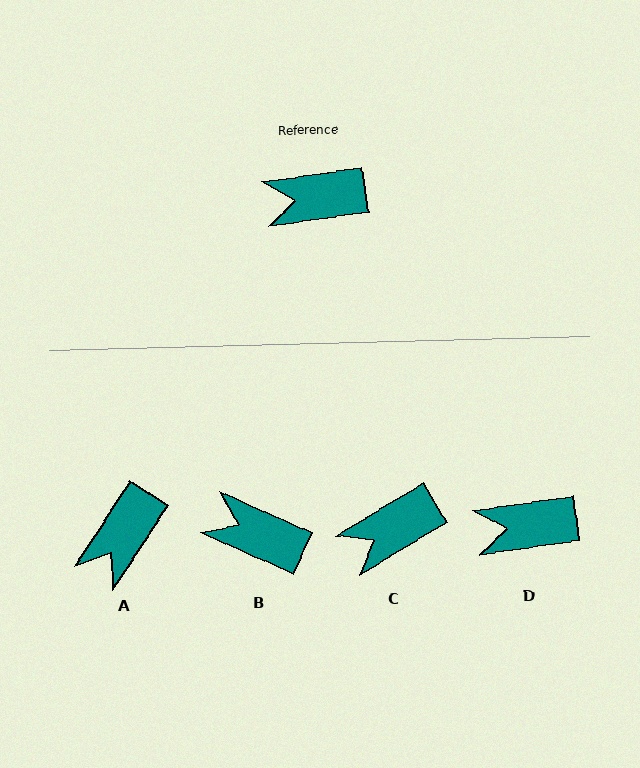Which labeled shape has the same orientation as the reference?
D.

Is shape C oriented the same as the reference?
No, it is off by about 23 degrees.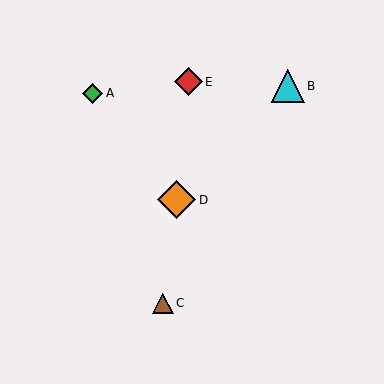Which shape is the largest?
The orange diamond (labeled D) is the largest.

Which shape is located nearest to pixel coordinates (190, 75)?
The red diamond (labeled E) at (188, 82) is nearest to that location.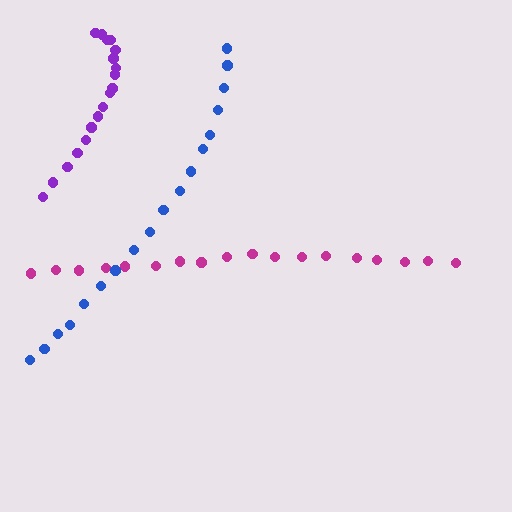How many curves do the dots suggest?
There are 3 distinct paths.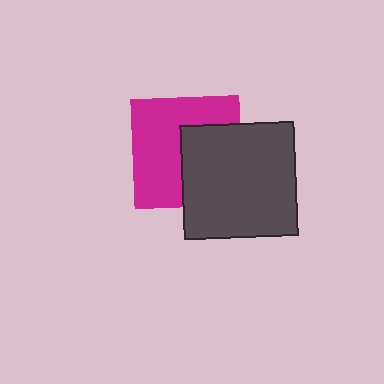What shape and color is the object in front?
The object in front is a dark gray square.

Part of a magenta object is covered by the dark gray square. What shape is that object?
It is a square.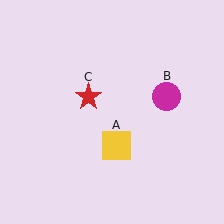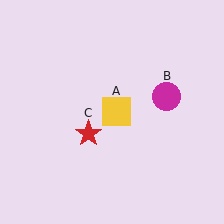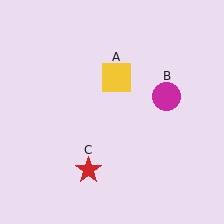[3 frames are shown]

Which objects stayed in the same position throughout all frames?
Magenta circle (object B) remained stationary.